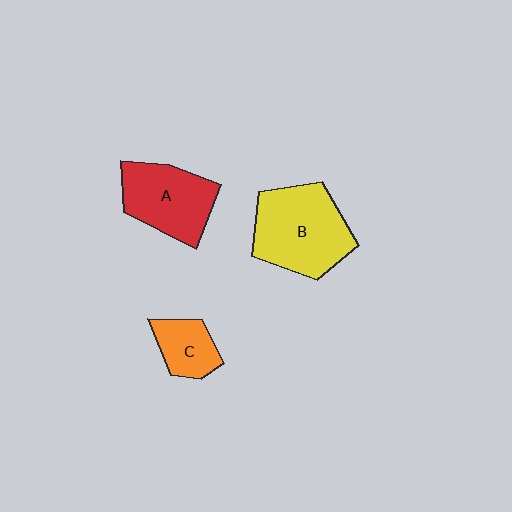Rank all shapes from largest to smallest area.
From largest to smallest: B (yellow), A (red), C (orange).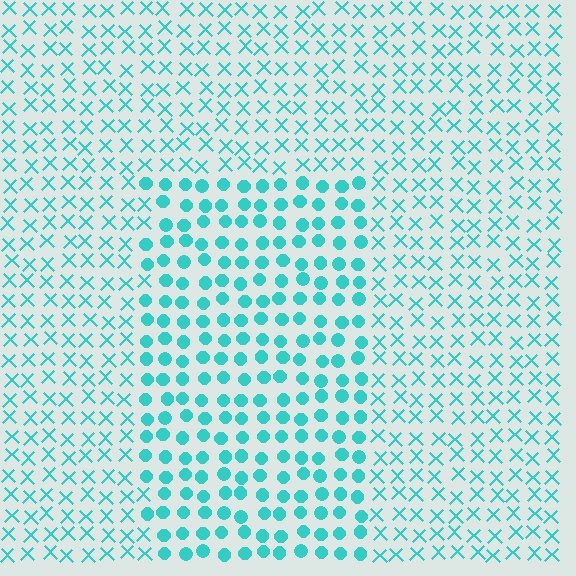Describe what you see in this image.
The image is filled with small cyan elements arranged in a uniform grid. A rectangle-shaped region contains circles, while the surrounding area contains X marks. The boundary is defined purely by the change in element shape.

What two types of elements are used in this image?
The image uses circles inside the rectangle region and X marks outside it.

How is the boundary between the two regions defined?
The boundary is defined by a change in element shape: circles inside vs. X marks outside. All elements share the same color and spacing.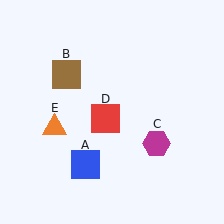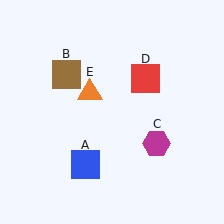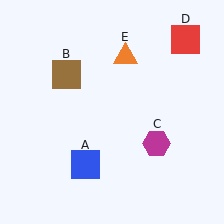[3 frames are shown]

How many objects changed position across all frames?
2 objects changed position: red square (object D), orange triangle (object E).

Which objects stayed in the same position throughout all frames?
Blue square (object A) and brown square (object B) and magenta hexagon (object C) remained stationary.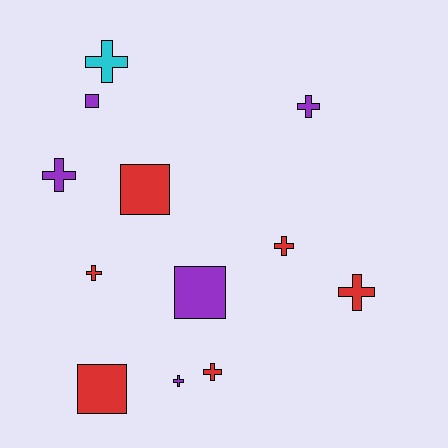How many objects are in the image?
There are 12 objects.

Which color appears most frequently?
Red, with 6 objects.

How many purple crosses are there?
There are 3 purple crosses.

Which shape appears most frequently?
Cross, with 8 objects.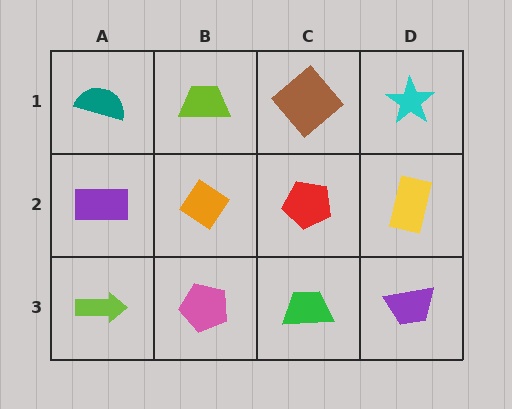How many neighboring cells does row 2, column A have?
3.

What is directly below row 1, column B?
An orange diamond.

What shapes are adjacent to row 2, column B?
A lime trapezoid (row 1, column B), a pink pentagon (row 3, column B), a purple rectangle (row 2, column A), a red pentagon (row 2, column C).